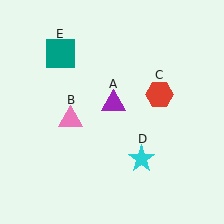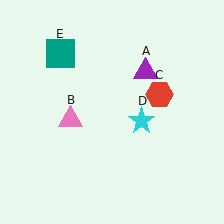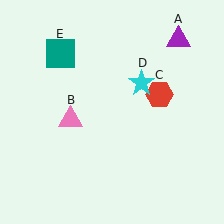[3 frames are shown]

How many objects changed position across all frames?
2 objects changed position: purple triangle (object A), cyan star (object D).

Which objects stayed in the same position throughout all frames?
Pink triangle (object B) and red hexagon (object C) and teal square (object E) remained stationary.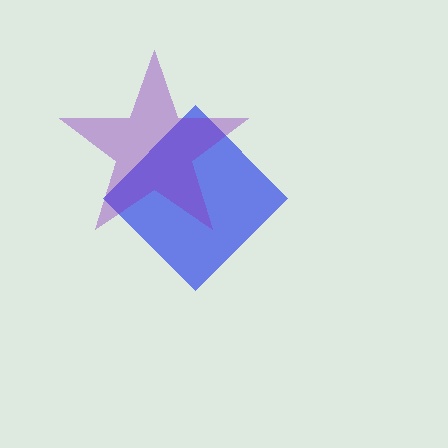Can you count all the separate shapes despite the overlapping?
Yes, there are 2 separate shapes.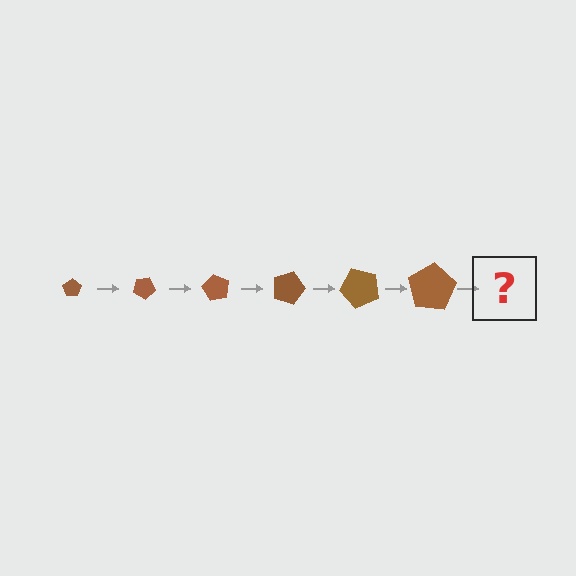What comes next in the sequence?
The next element should be a pentagon, larger than the previous one and rotated 180 degrees from the start.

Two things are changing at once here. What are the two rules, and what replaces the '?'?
The two rules are that the pentagon grows larger each step and it rotates 30 degrees each step. The '?' should be a pentagon, larger than the previous one and rotated 180 degrees from the start.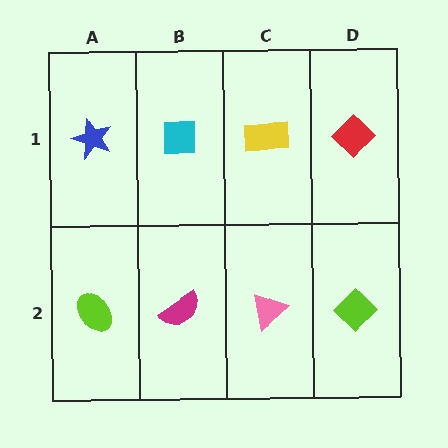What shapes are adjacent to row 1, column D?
A lime diamond (row 2, column D), a yellow rectangle (row 1, column C).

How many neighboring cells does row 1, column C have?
3.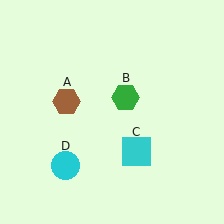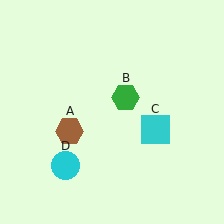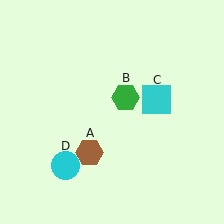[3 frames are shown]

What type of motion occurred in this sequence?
The brown hexagon (object A), cyan square (object C) rotated counterclockwise around the center of the scene.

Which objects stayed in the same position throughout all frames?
Green hexagon (object B) and cyan circle (object D) remained stationary.